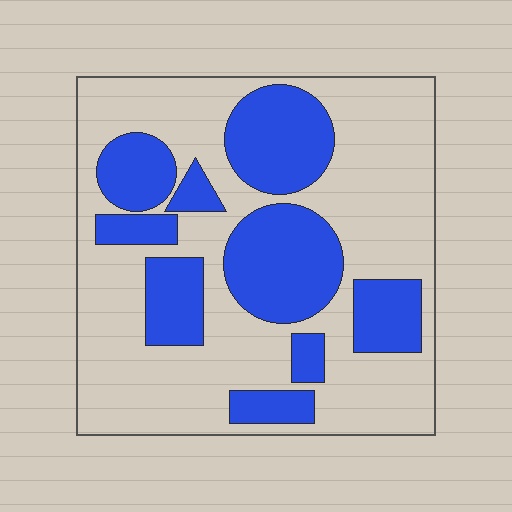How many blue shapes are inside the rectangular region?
9.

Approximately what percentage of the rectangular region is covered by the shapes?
Approximately 35%.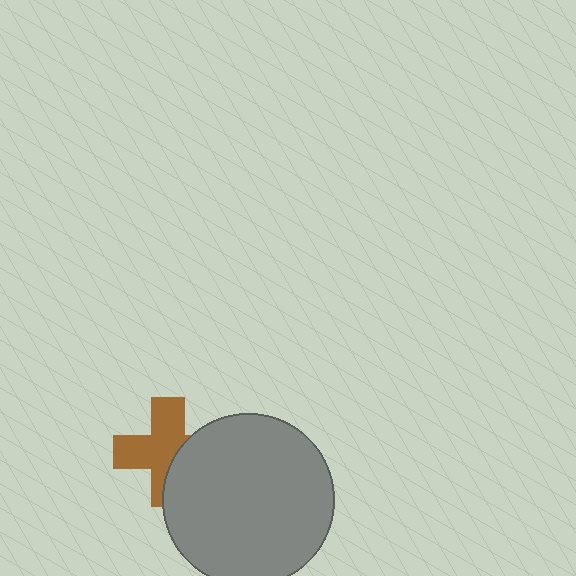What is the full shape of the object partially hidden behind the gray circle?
The partially hidden object is a brown cross.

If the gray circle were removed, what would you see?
You would see the complete brown cross.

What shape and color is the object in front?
The object in front is a gray circle.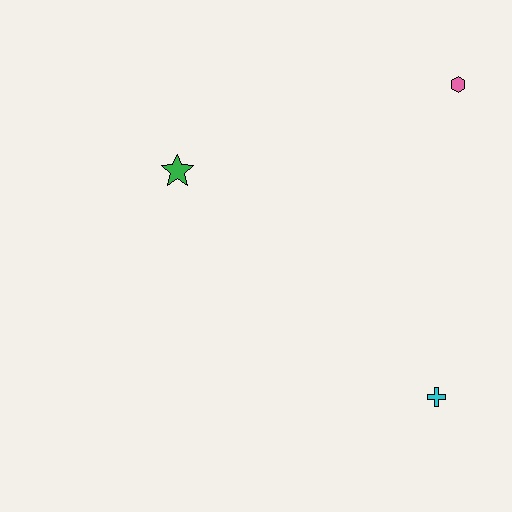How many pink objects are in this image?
There is 1 pink object.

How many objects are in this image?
There are 3 objects.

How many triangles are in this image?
There are no triangles.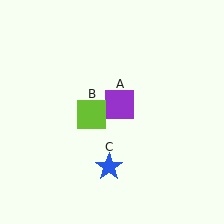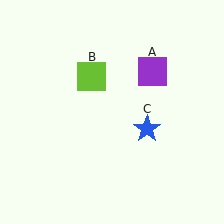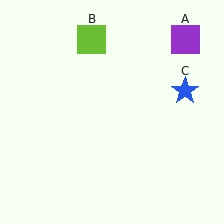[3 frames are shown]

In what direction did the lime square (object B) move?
The lime square (object B) moved up.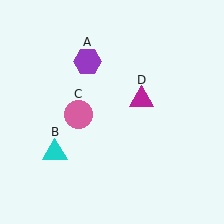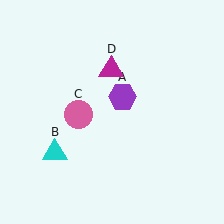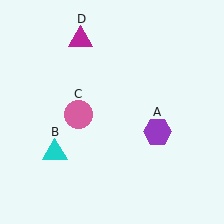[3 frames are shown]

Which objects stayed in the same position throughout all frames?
Cyan triangle (object B) and pink circle (object C) remained stationary.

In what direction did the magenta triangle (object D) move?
The magenta triangle (object D) moved up and to the left.